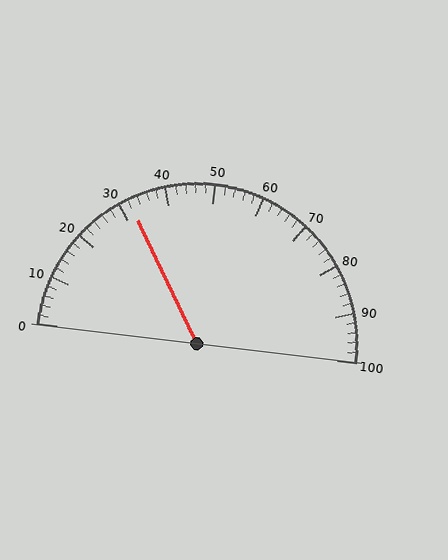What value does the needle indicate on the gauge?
The needle indicates approximately 32.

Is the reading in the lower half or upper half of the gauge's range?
The reading is in the lower half of the range (0 to 100).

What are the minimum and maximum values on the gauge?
The gauge ranges from 0 to 100.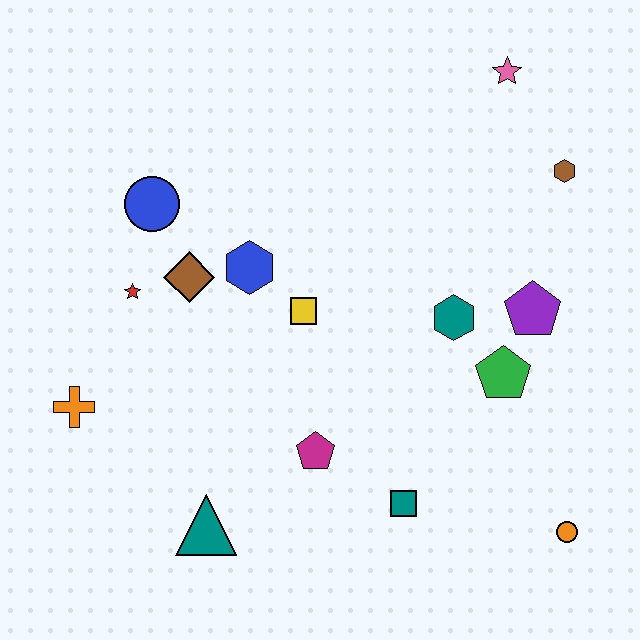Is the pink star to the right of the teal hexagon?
Yes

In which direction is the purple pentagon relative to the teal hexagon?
The purple pentagon is to the right of the teal hexagon.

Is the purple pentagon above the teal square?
Yes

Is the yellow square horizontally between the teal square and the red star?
Yes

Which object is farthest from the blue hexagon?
The orange circle is farthest from the blue hexagon.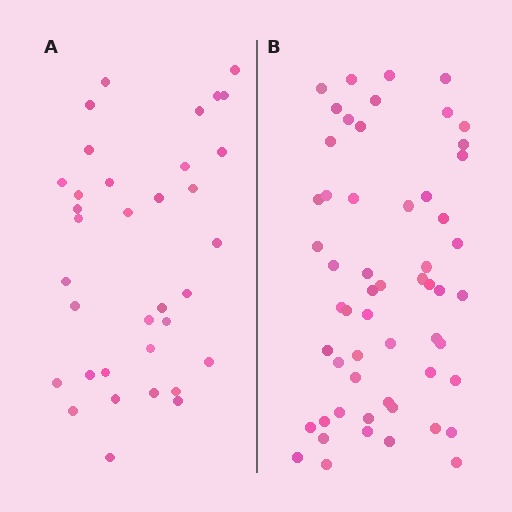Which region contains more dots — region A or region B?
Region B (the right region) has more dots.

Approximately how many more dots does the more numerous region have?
Region B has approximately 20 more dots than region A.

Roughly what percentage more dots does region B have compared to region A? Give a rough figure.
About 60% more.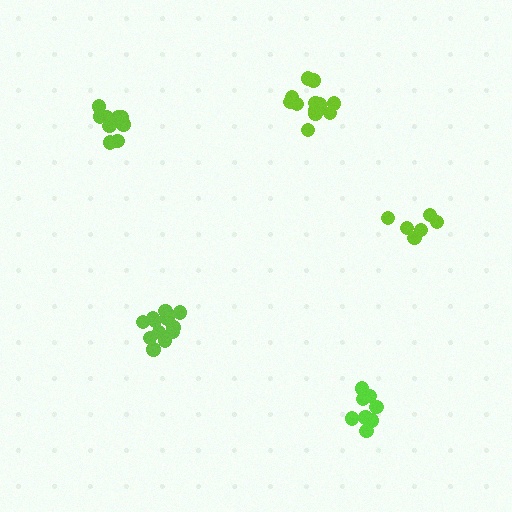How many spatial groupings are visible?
There are 5 spatial groupings.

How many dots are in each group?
Group 1: 9 dots, Group 2: 12 dots, Group 3: 12 dots, Group 4: 8 dots, Group 5: 6 dots (47 total).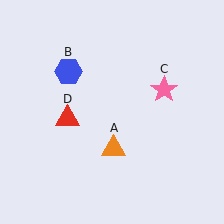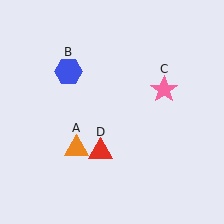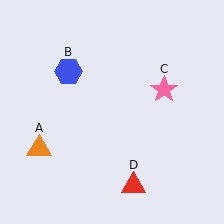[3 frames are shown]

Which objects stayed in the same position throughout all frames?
Blue hexagon (object B) and pink star (object C) remained stationary.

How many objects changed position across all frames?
2 objects changed position: orange triangle (object A), red triangle (object D).